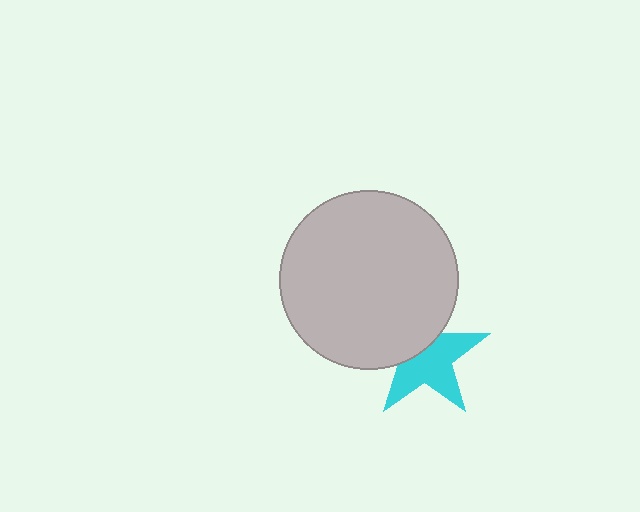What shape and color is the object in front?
The object in front is a light gray circle.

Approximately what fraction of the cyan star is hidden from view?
Roughly 40% of the cyan star is hidden behind the light gray circle.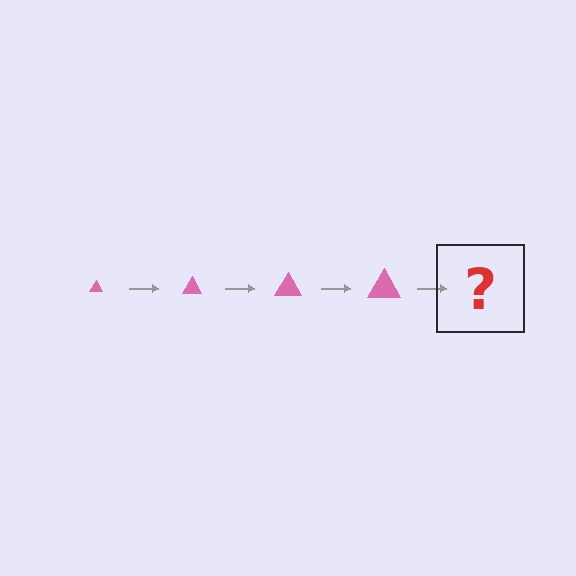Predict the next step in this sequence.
The next step is a pink triangle, larger than the previous one.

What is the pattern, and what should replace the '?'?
The pattern is that the triangle gets progressively larger each step. The '?' should be a pink triangle, larger than the previous one.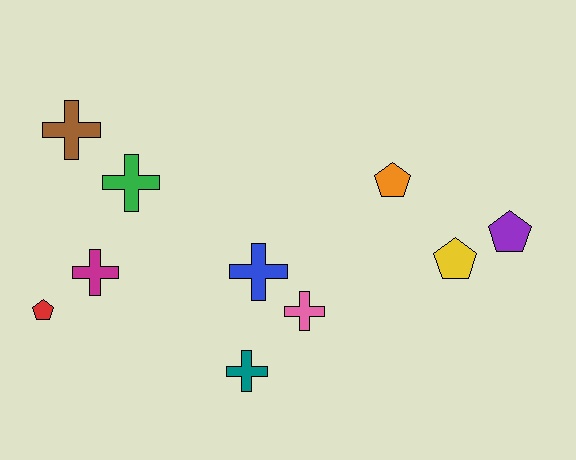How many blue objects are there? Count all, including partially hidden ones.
There is 1 blue object.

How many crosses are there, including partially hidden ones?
There are 6 crosses.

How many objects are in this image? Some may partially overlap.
There are 10 objects.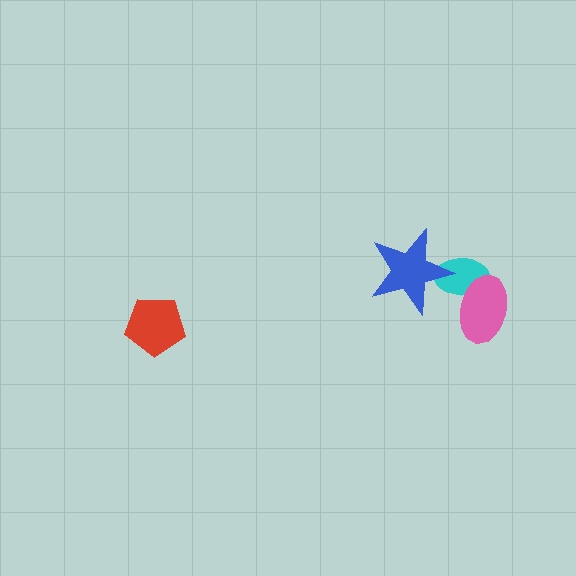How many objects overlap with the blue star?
1 object overlaps with the blue star.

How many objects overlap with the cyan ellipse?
2 objects overlap with the cyan ellipse.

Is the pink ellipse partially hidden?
No, no other shape covers it.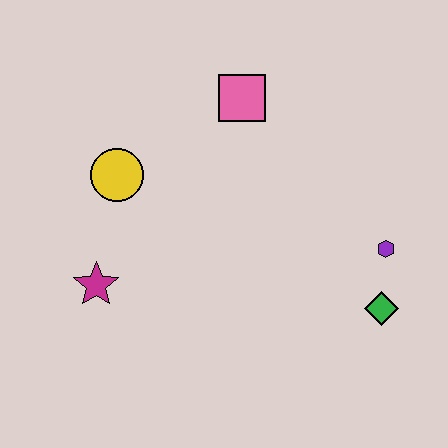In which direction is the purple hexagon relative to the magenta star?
The purple hexagon is to the right of the magenta star.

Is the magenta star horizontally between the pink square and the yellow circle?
No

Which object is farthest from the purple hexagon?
The magenta star is farthest from the purple hexagon.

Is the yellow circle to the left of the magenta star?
No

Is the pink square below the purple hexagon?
No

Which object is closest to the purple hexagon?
The green diamond is closest to the purple hexagon.